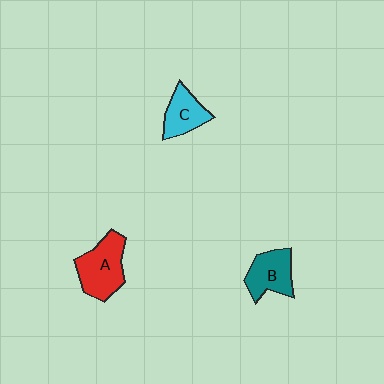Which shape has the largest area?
Shape A (red).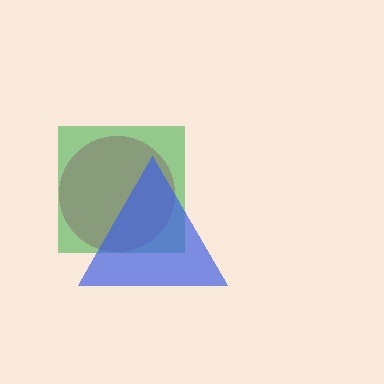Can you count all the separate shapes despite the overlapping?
Yes, there are 3 separate shapes.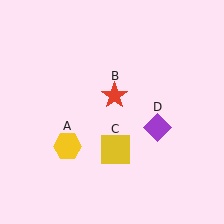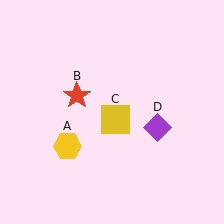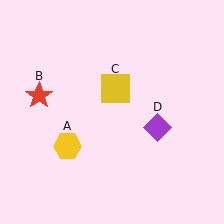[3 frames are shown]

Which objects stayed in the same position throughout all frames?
Yellow hexagon (object A) and purple diamond (object D) remained stationary.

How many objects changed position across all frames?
2 objects changed position: red star (object B), yellow square (object C).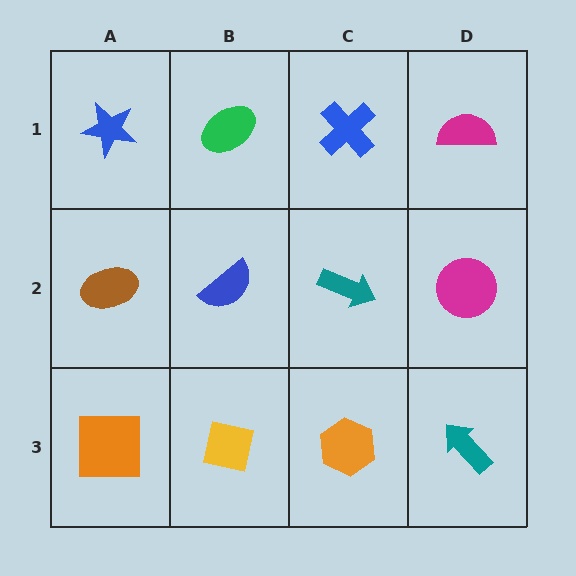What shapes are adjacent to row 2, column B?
A green ellipse (row 1, column B), a yellow square (row 3, column B), a brown ellipse (row 2, column A), a teal arrow (row 2, column C).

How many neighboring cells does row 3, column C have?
3.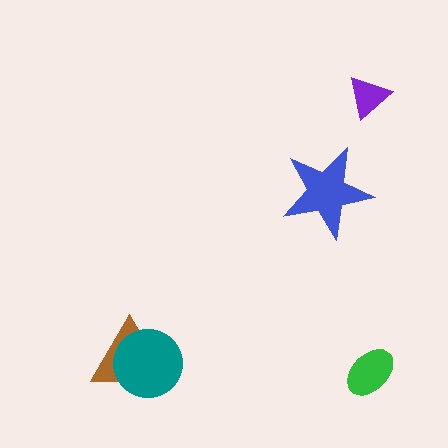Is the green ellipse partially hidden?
No, no other shape covers it.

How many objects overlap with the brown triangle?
1 object overlaps with the brown triangle.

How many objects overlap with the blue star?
0 objects overlap with the blue star.